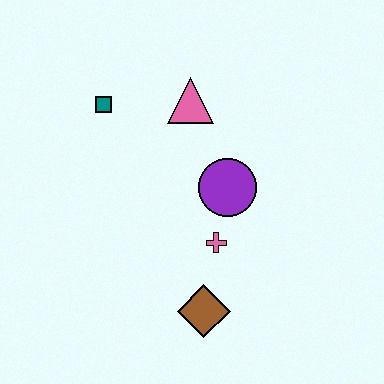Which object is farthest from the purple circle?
The teal square is farthest from the purple circle.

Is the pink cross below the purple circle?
Yes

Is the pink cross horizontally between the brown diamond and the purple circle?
Yes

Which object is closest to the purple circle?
The pink cross is closest to the purple circle.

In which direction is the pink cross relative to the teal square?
The pink cross is below the teal square.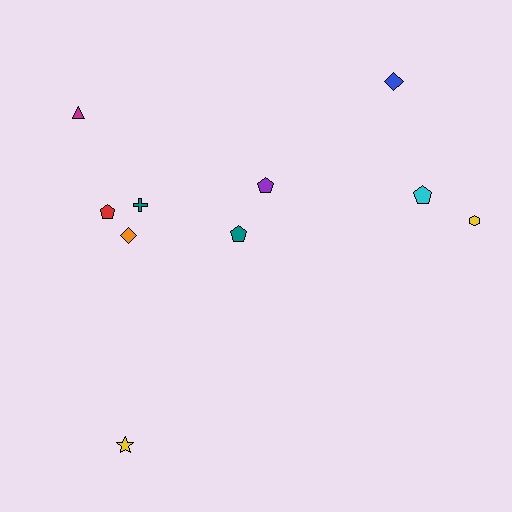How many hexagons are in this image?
There is 1 hexagon.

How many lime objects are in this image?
There are no lime objects.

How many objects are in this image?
There are 10 objects.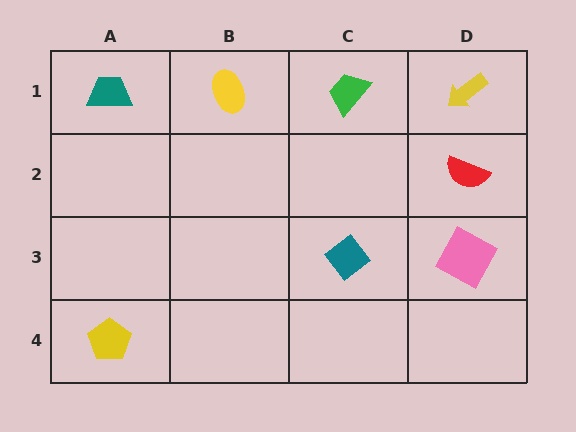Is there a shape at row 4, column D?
No, that cell is empty.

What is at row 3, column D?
A pink square.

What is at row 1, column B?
A yellow ellipse.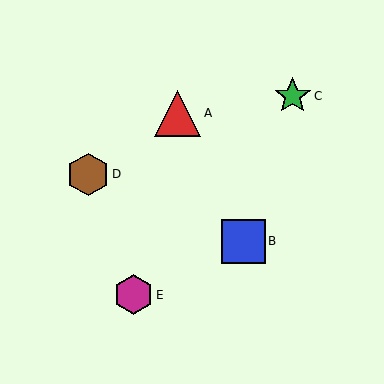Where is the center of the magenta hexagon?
The center of the magenta hexagon is at (134, 295).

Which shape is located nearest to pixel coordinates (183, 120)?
The red triangle (labeled A) at (177, 113) is nearest to that location.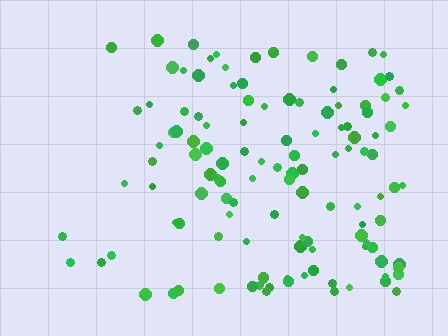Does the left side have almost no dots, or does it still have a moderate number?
Still a moderate number, just noticeably fewer than the right.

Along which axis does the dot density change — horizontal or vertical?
Horizontal.